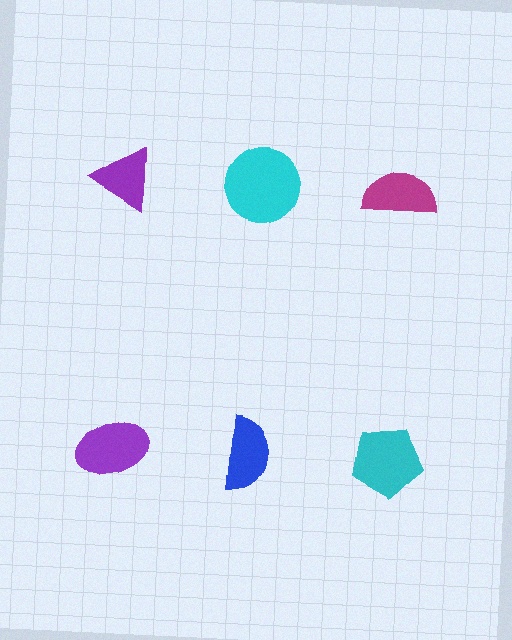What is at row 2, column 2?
A blue semicircle.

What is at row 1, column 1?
A purple triangle.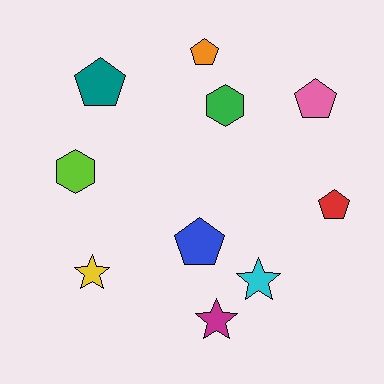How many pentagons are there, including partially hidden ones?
There are 5 pentagons.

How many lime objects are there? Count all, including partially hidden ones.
There is 1 lime object.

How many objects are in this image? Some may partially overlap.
There are 10 objects.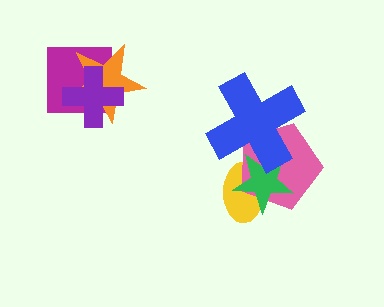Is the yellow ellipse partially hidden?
Yes, it is partially covered by another shape.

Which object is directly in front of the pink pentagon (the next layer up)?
The green star is directly in front of the pink pentagon.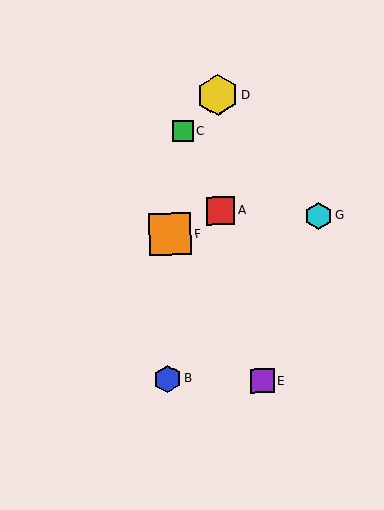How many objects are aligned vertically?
2 objects (A, D) are aligned vertically.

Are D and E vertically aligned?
No, D is at x≈218 and E is at x≈262.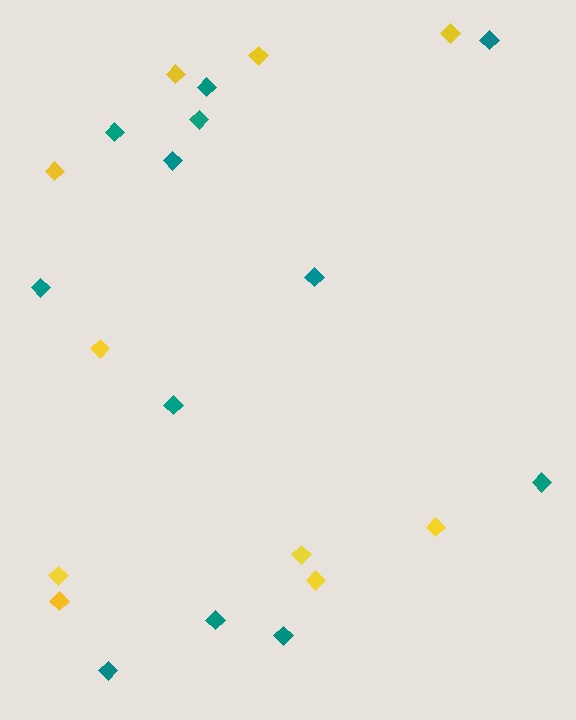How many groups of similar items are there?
There are 2 groups: one group of teal diamonds (12) and one group of yellow diamonds (10).